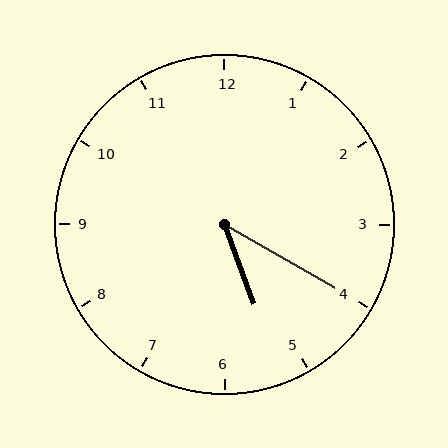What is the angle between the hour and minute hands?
Approximately 40 degrees.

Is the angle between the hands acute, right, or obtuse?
It is acute.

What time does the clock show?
5:20.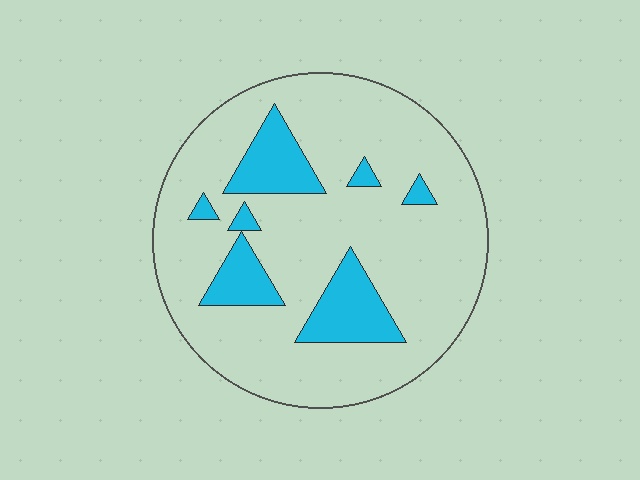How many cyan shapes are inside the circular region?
7.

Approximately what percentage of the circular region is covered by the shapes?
Approximately 20%.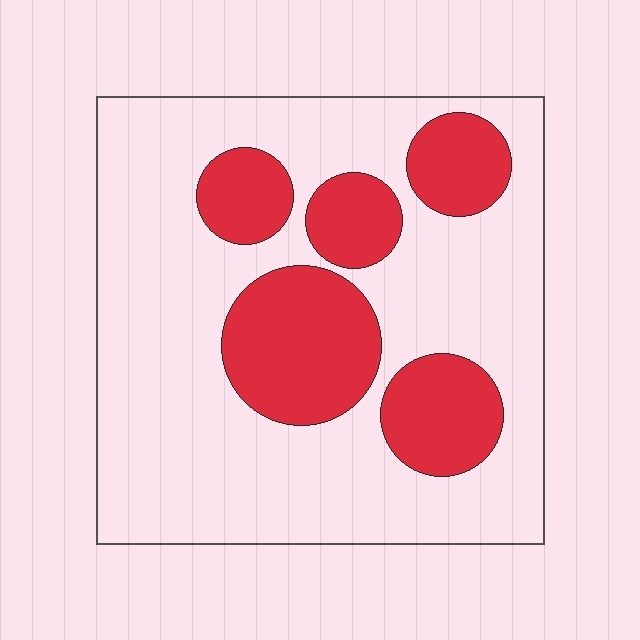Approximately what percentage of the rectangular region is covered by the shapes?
Approximately 30%.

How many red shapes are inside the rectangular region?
5.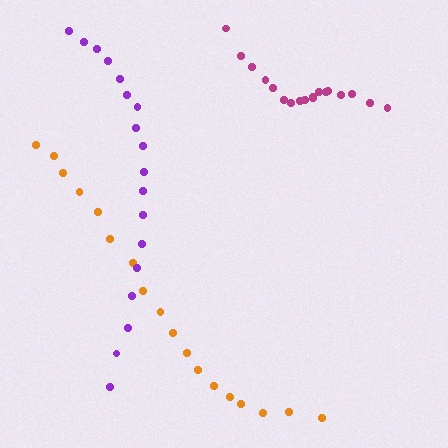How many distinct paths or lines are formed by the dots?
There are 3 distinct paths.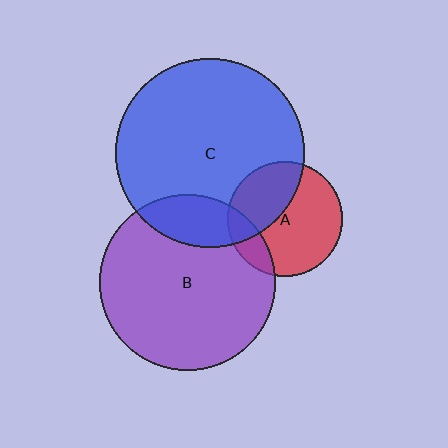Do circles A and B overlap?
Yes.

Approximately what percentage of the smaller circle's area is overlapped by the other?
Approximately 15%.